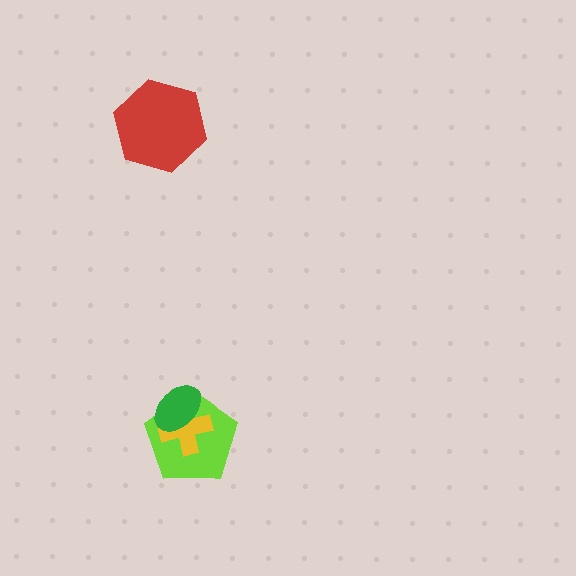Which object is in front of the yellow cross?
The green ellipse is in front of the yellow cross.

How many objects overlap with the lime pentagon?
2 objects overlap with the lime pentagon.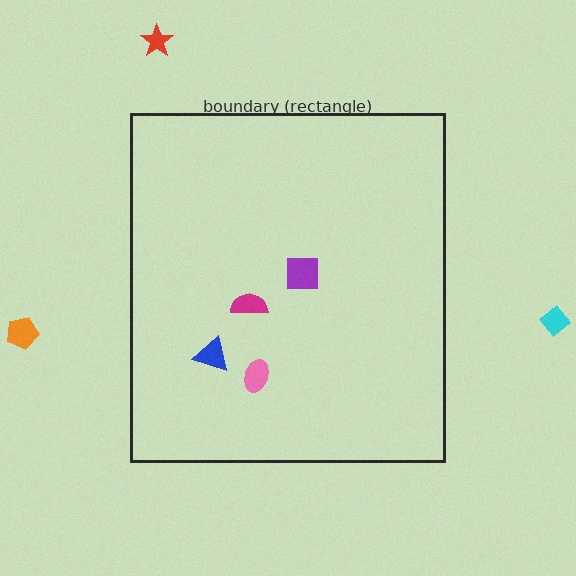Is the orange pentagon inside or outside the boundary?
Outside.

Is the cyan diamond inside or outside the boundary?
Outside.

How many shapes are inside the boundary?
4 inside, 3 outside.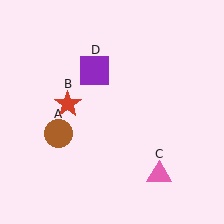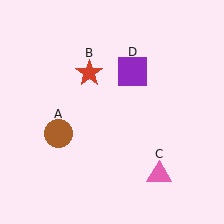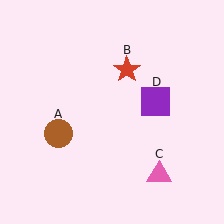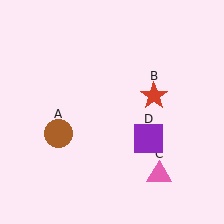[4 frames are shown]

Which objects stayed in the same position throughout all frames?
Brown circle (object A) and pink triangle (object C) remained stationary.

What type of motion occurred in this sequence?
The red star (object B), purple square (object D) rotated clockwise around the center of the scene.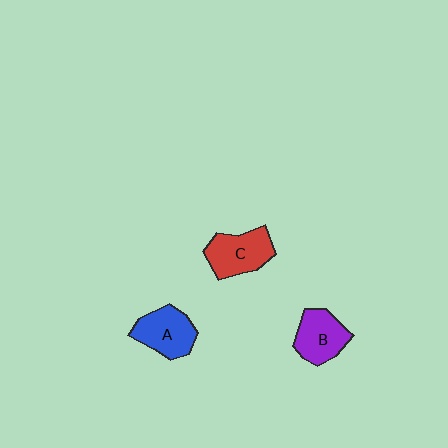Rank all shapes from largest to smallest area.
From largest to smallest: C (red), A (blue), B (purple).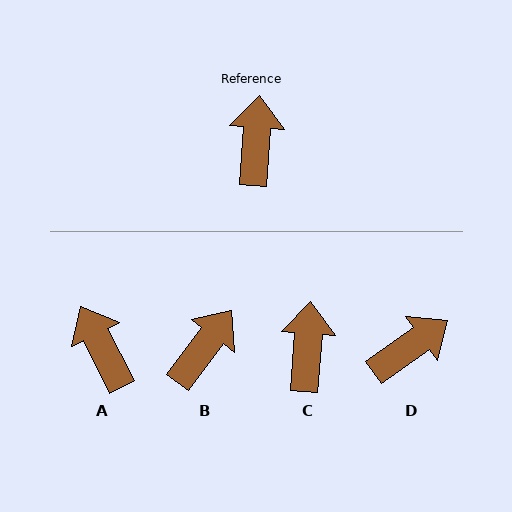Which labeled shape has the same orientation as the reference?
C.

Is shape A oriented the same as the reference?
No, it is off by about 31 degrees.